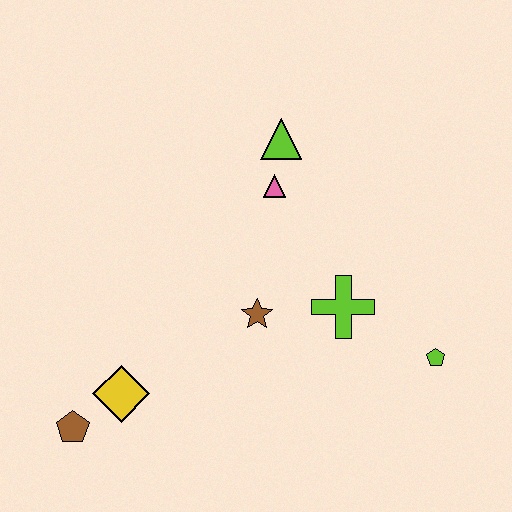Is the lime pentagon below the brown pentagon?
No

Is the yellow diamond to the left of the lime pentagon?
Yes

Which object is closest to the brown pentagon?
The yellow diamond is closest to the brown pentagon.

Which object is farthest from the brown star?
The brown pentagon is farthest from the brown star.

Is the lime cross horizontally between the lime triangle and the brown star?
No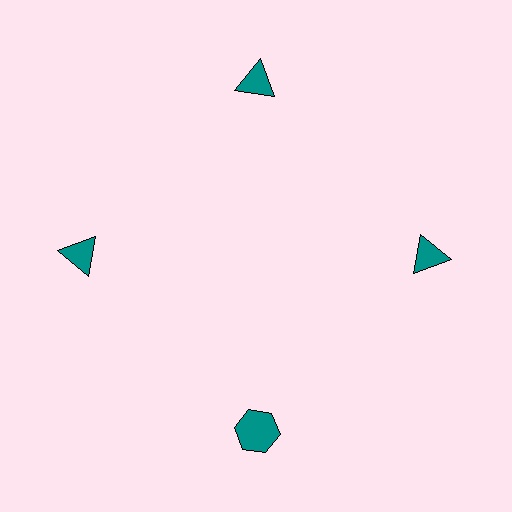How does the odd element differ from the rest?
It has a different shape: hexagon instead of triangle.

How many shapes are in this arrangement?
There are 4 shapes arranged in a ring pattern.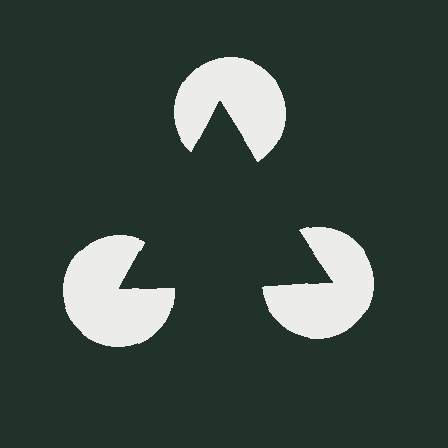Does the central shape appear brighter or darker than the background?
It typically appears slightly darker than the background, even though no actual brightness change is drawn.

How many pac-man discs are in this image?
There are 3 — one at each vertex of the illusory triangle.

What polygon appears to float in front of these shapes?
An illusory triangle — its edges are inferred from the aligned wedge cuts in the pac-man discs, not physically drawn.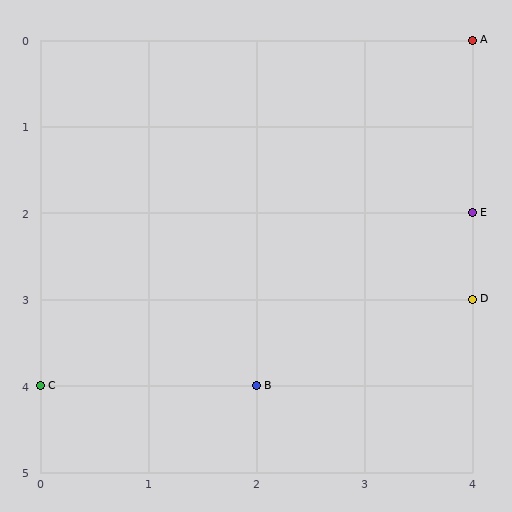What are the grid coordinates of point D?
Point D is at grid coordinates (4, 3).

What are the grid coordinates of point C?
Point C is at grid coordinates (0, 4).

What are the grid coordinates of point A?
Point A is at grid coordinates (4, 0).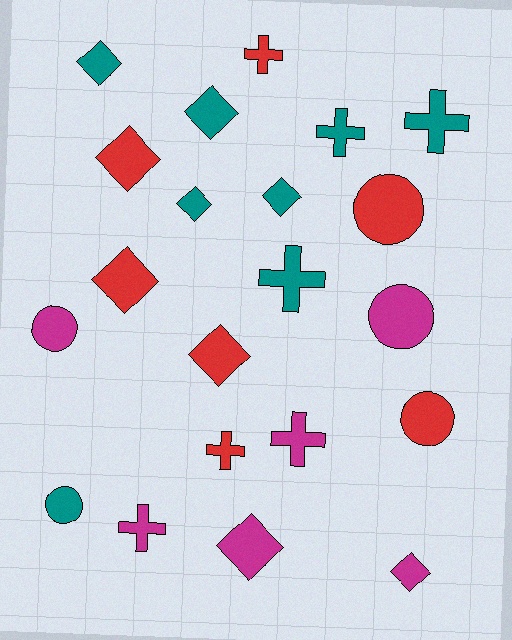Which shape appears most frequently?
Diamond, with 9 objects.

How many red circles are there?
There are 2 red circles.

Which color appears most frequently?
Teal, with 8 objects.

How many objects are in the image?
There are 21 objects.